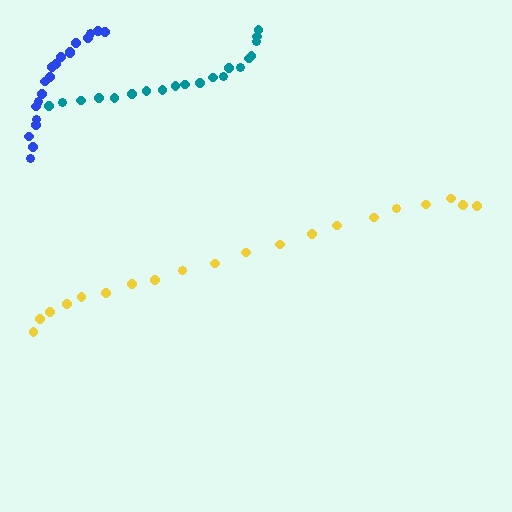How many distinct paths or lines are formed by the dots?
There are 3 distinct paths.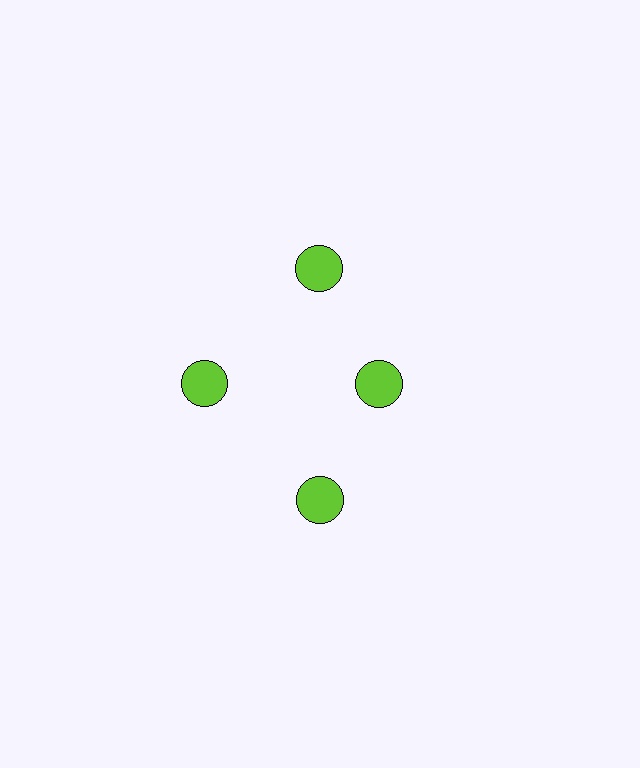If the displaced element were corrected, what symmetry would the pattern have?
It would have 4-fold rotational symmetry — the pattern would map onto itself every 90 degrees.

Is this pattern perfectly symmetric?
No. The 4 lime circles are arranged in a ring, but one element near the 3 o'clock position is pulled inward toward the center, breaking the 4-fold rotational symmetry.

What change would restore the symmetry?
The symmetry would be restored by moving it outward, back onto the ring so that all 4 circles sit at equal angles and equal distance from the center.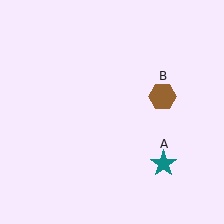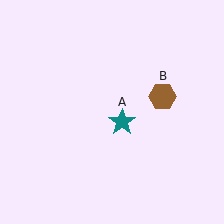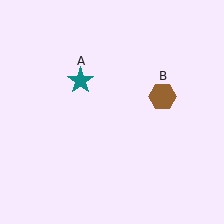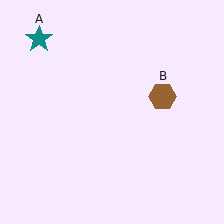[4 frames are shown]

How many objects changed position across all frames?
1 object changed position: teal star (object A).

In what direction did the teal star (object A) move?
The teal star (object A) moved up and to the left.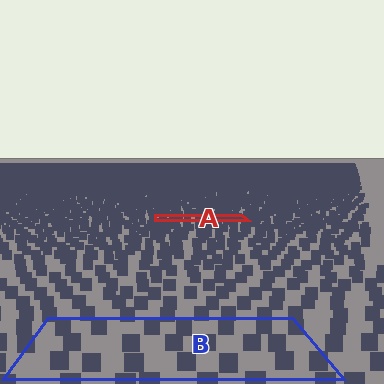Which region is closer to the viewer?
Region B is closer. The texture elements there are larger and more spread out.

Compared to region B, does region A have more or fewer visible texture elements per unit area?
Region A has more texture elements per unit area — they are packed more densely because it is farther away.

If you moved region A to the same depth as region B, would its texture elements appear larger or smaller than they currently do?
They would appear larger. At a closer depth, the same texture elements are projected at a bigger on-screen size.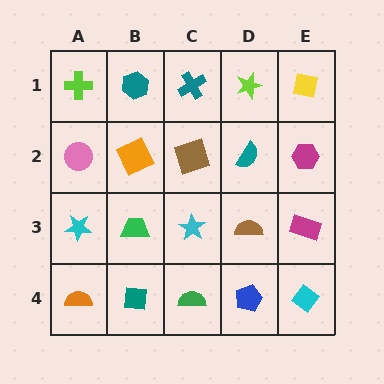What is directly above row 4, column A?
A cyan star.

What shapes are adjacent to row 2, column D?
A lime star (row 1, column D), a brown semicircle (row 3, column D), a brown square (row 2, column C), a magenta hexagon (row 2, column E).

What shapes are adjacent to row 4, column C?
A cyan star (row 3, column C), a teal square (row 4, column B), a blue pentagon (row 4, column D).